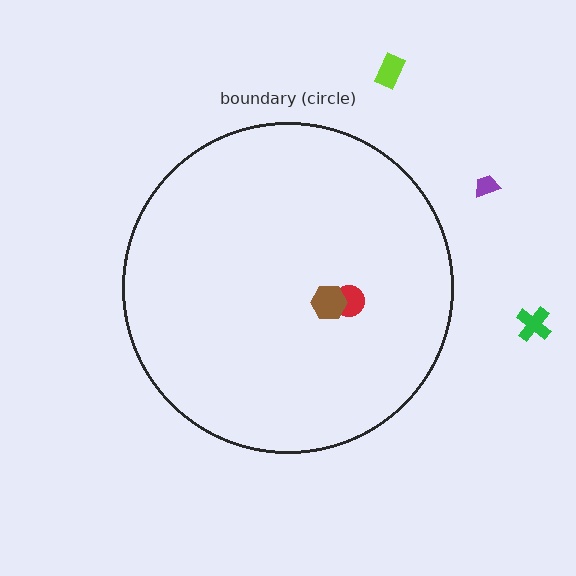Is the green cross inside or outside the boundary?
Outside.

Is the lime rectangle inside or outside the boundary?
Outside.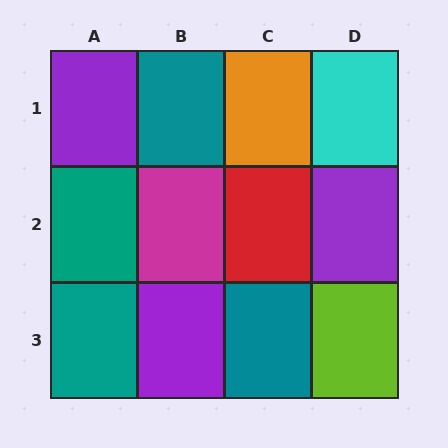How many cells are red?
1 cell is red.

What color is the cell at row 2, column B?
Magenta.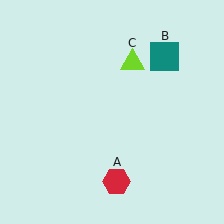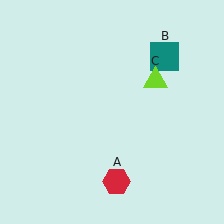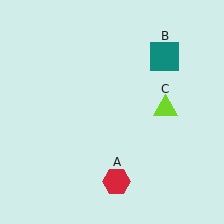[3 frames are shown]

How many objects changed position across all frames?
1 object changed position: lime triangle (object C).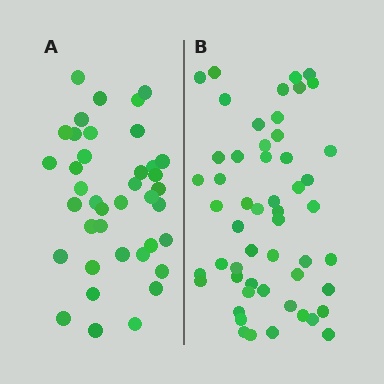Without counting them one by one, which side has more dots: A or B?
Region B (the right region) has more dots.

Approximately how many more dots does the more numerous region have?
Region B has approximately 15 more dots than region A.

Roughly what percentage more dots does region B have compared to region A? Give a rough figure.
About 35% more.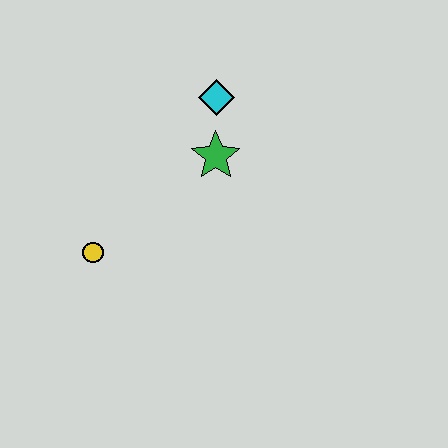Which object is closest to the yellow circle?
The green star is closest to the yellow circle.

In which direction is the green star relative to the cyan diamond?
The green star is below the cyan diamond.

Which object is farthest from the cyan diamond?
The yellow circle is farthest from the cyan diamond.